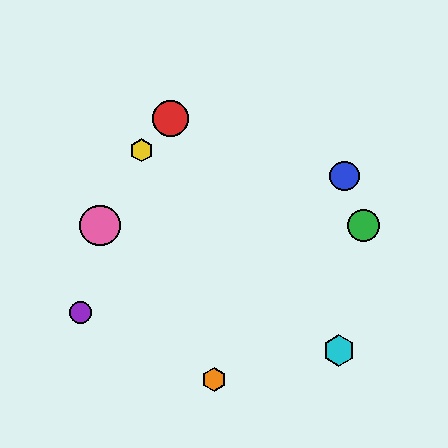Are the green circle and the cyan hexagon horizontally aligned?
No, the green circle is at y≈225 and the cyan hexagon is at y≈351.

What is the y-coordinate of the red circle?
The red circle is at y≈119.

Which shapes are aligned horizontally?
The green circle, the pink circle are aligned horizontally.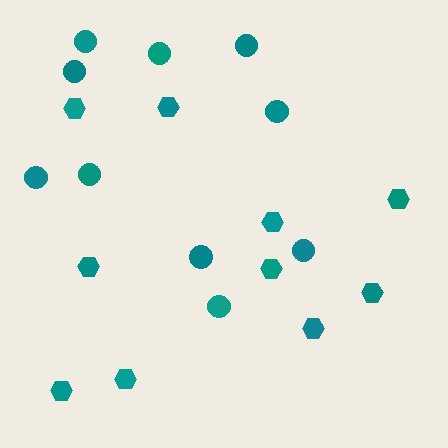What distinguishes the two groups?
There are 2 groups: one group of hexagons (10) and one group of circles (10).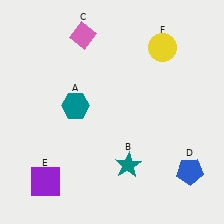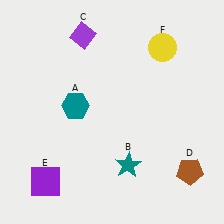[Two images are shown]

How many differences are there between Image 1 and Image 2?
There are 2 differences between the two images.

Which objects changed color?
C changed from pink to purple. D changed from blue to brown.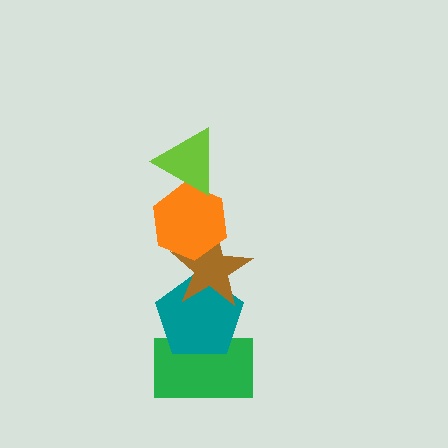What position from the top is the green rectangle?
The green rectangle is 5th from the top.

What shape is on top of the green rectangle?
The teal pentagon is on top of the green rectangle.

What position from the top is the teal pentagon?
The teal pentagon is 4th from the top.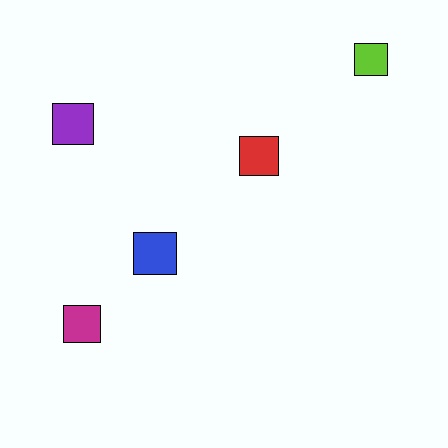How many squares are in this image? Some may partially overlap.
There are 5 squares.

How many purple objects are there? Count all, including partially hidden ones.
There is 1 purple object.